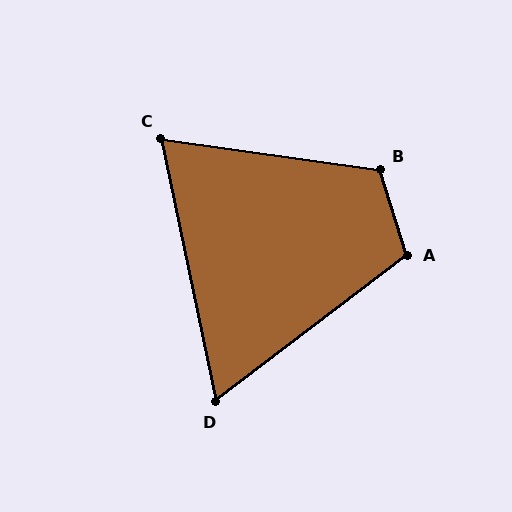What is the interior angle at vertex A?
Approximately 110 degrees (obtuse).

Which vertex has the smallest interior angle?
D, at approximately 65 degrees.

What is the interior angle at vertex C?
Approximately 70 degrees (acute).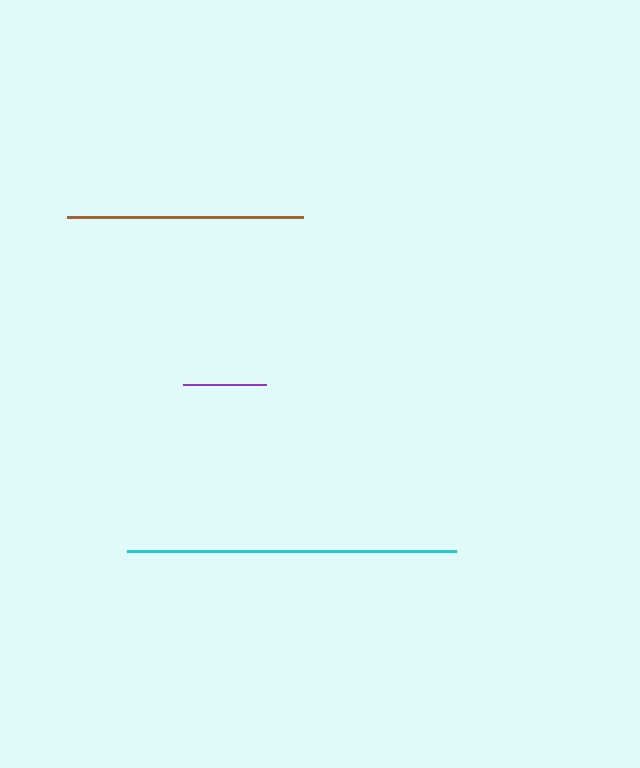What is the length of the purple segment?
The purple segment is approximately 83 pixels long.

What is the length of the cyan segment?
The cyan segment is approximately 330 pixels long.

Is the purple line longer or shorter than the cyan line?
The cyan line is longer than the purple line.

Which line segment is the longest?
The cyan line is the longest at approximately 330 pixels.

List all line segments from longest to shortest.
From longest to shortest: cyan, brown, purple.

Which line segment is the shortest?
The purple line is the shortest at approximately 83 pixels.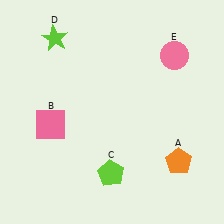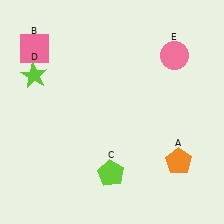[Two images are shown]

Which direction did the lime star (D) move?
The lime star (D) moved down.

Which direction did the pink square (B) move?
The pink square (B) moved up.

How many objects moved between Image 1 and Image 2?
2 objects moved between the two images.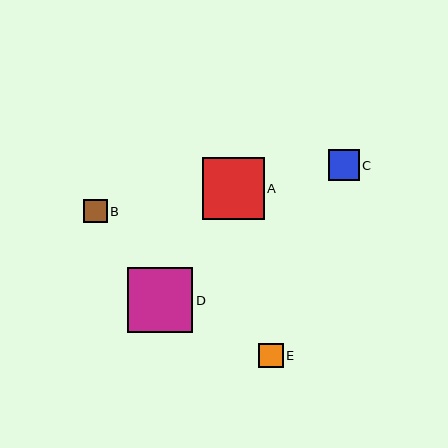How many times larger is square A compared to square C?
Square A is approximately 2.0 times the size of square C.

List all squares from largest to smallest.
From largest to smallest: D, A, C, E, B.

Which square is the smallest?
Square B is the smallest with a size of approximately 24 pixels.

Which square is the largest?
Square D is the largest with a size of approximately 65 pixels.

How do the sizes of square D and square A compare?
Square D and square A are approximately the same size.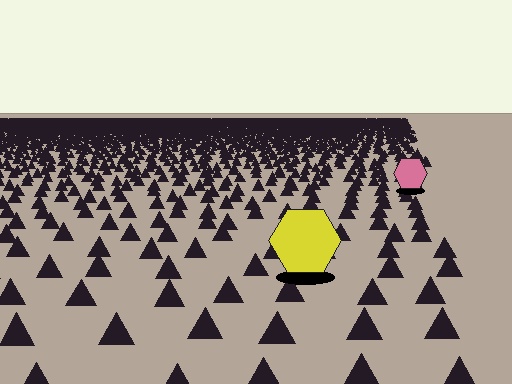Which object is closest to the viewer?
The yellow hexagon is closest. The texture marks near it are larger and more spread out.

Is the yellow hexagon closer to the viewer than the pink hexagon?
Yes. The yellow hexagon is closer — you can tell from the texture gradient: the ground texture is coarser near it.